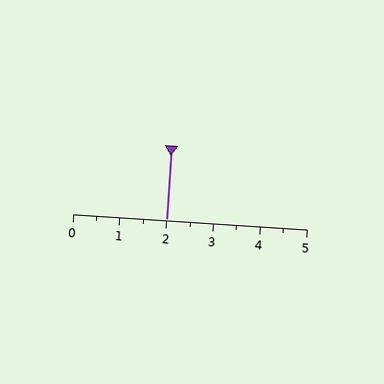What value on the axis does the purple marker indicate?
The marker indicates approximately 2.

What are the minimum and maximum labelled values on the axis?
The axis runs from 0 to 5.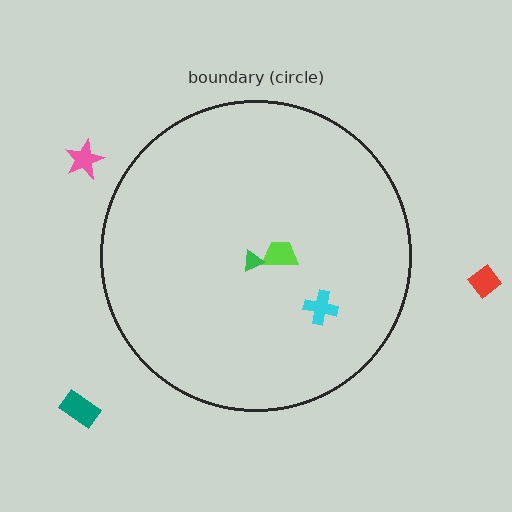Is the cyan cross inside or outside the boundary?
Inside.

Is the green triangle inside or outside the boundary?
Inside.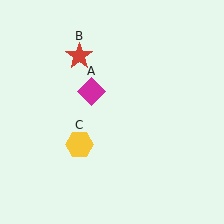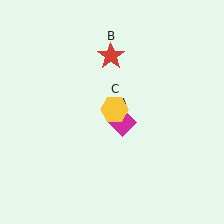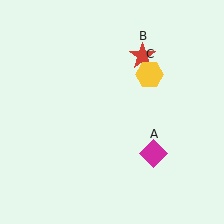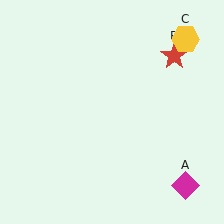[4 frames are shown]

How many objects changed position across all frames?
3 objects changed position: magenta diamond (object A), red star (object B), yellow hexagon (object C).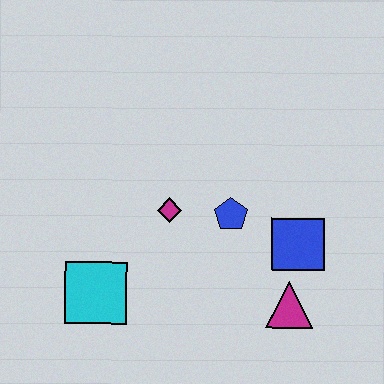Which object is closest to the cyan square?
The magenta diamond is closest to the cyan square.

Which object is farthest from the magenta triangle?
The cyan square is farthest from the magenta triangle.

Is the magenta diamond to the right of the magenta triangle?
No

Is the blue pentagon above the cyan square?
Yes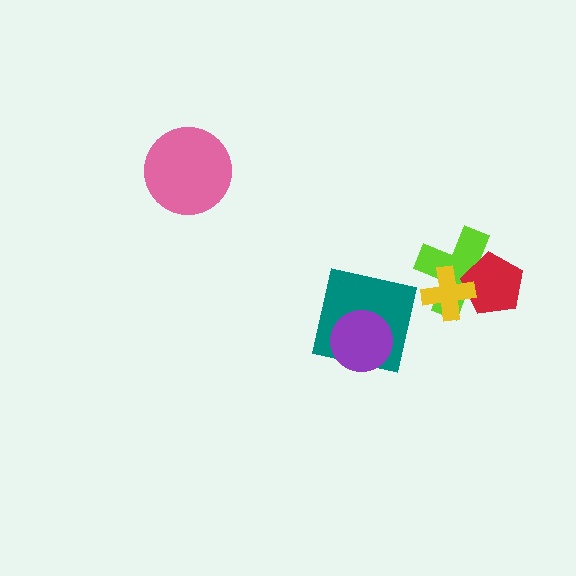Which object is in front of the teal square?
The purple circle is in front of the teal square.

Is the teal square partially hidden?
Yes, it is partially covered by another shape.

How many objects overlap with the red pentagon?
2 objects overlap with the red pentagon.